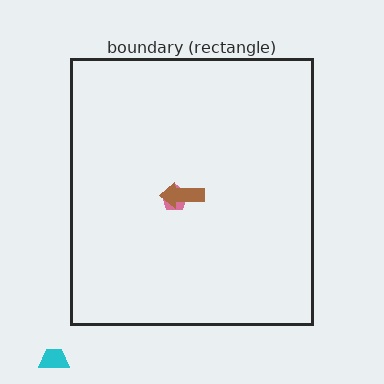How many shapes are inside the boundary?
2 inside, 1 outside.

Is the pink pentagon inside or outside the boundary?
Inside.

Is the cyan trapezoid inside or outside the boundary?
Outside.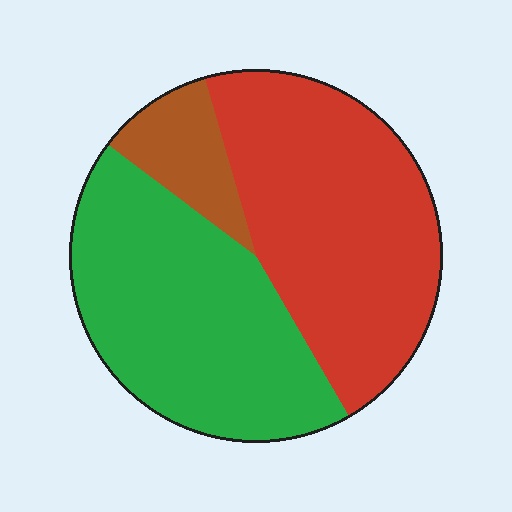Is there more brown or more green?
Green.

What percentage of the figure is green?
Green covers around 45% of the figure.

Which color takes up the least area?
Brown, at roughly 10%.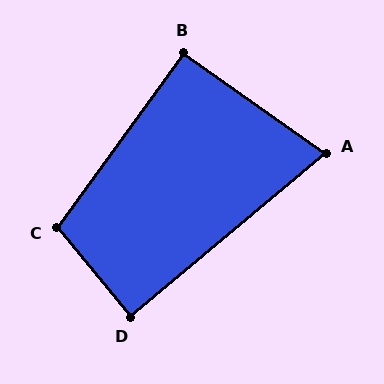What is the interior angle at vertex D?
Approximately 89 degrees (approximately right).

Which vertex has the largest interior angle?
C, at approximately 105 degrees.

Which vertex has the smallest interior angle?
A, at approximately 75 degrees.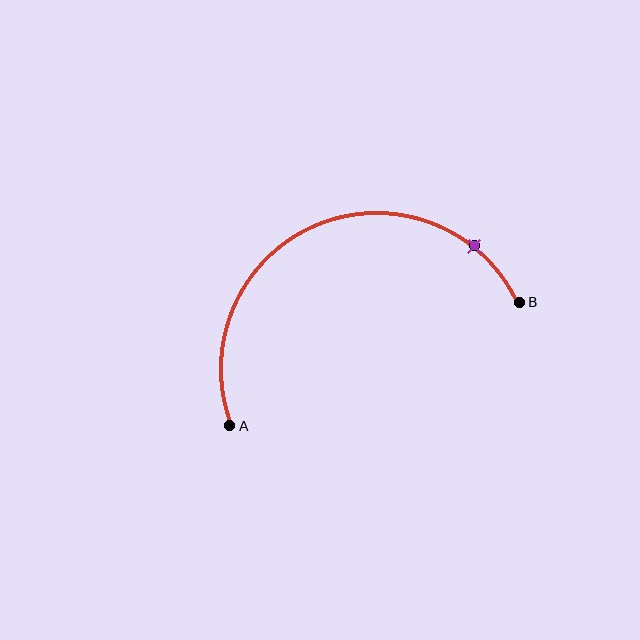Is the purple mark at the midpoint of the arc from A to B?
No. The purple mark lies on the arc but is closer to endpoint B. The arc midpoint would be at the point on the curve equidistant along the arc from both A and B.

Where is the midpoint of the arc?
The arc midpoint is the point on the curve farthest from the straight line joining A and B. It sits above that line.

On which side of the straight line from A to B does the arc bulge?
The arc bulges above the straight line connecting A and B.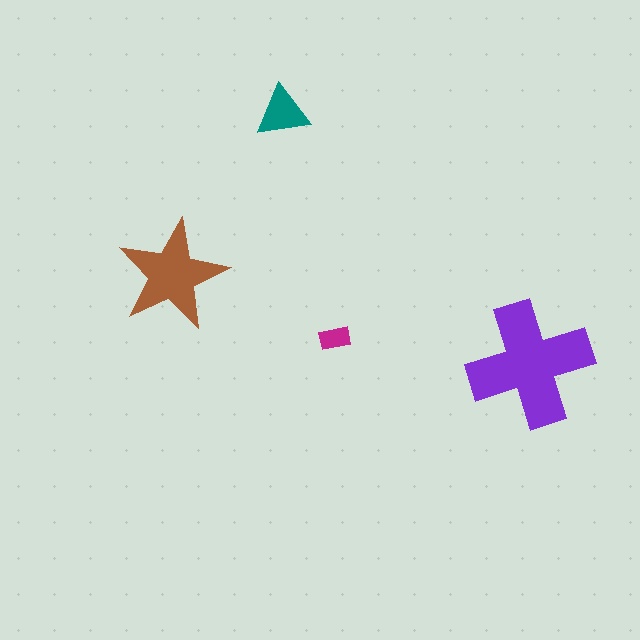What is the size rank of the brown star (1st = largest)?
2nd.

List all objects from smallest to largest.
The magenta rectangle, the teal triangle, the brown star, the purple cross.